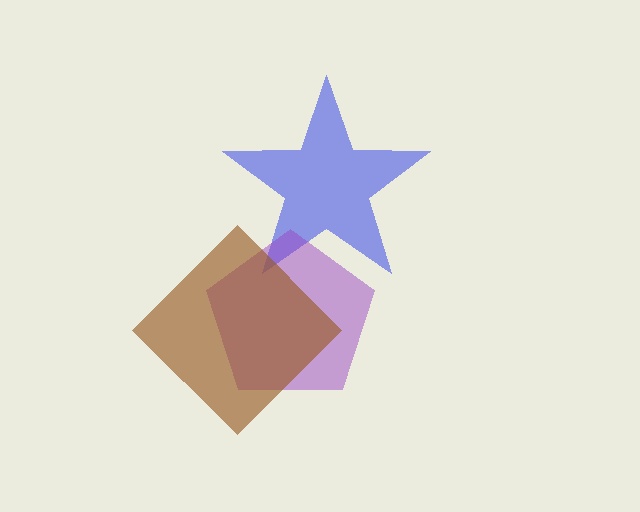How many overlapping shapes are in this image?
There are 3 overlapping shapes in the image.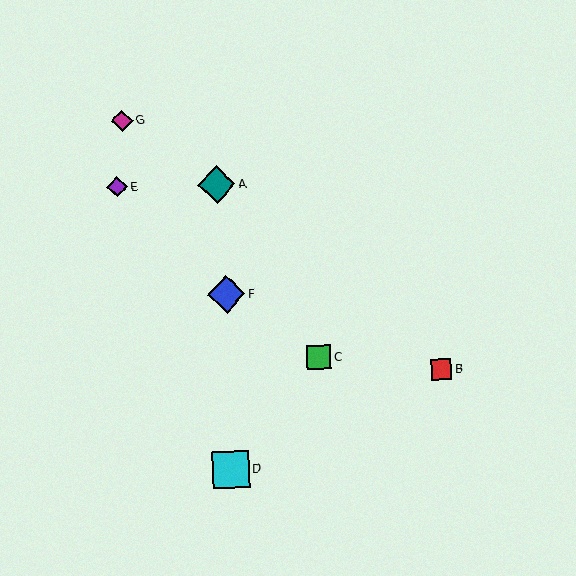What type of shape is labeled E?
Shape E is a purple diamond.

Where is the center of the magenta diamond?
The center of the magenta diamond is at (122, 121).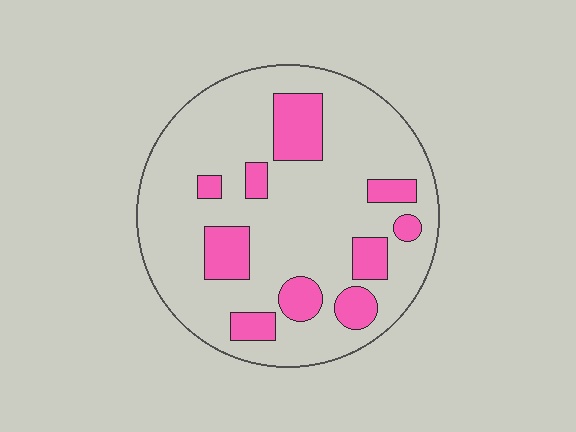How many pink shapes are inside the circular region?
10.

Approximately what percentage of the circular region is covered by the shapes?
Approximately 20%.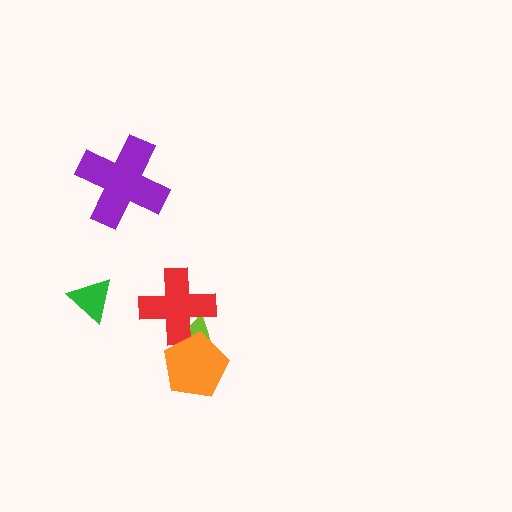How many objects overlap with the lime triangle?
2 objects overlap with the lime triangle.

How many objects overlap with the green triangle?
0 objects overlap with the green triangle.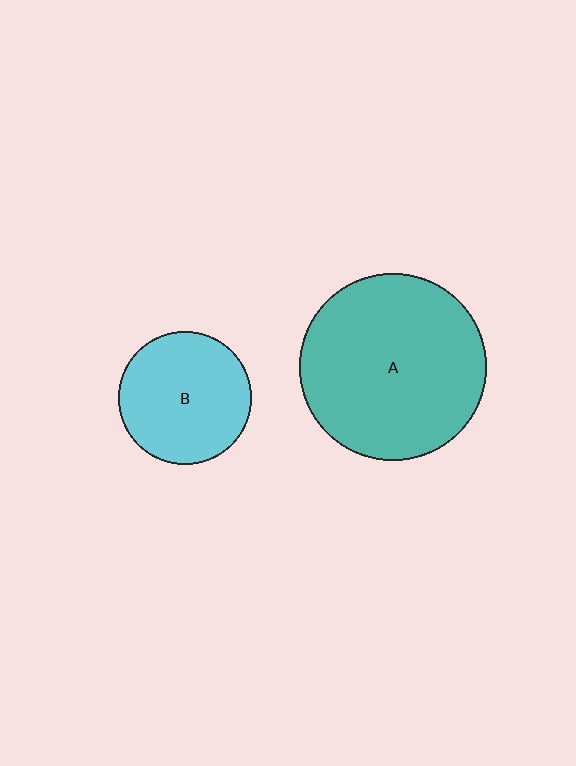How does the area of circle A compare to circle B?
Approximately 2.0 times.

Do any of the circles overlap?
No, none of the circles overlap.